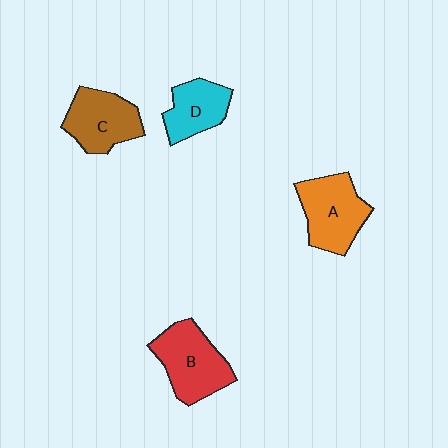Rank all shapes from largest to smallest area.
From largest to smallest: B (red), A (orange), C (brown), D (cyan).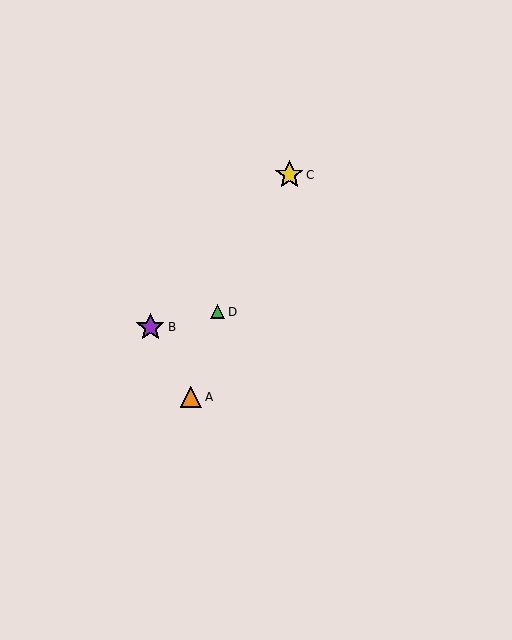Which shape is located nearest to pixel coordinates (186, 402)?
The orange triangle (labeled A) at (191, 397) is nearest to that location.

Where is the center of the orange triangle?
The center of the orange triangle is at (191, 397).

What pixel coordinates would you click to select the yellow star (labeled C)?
Click at (289, 175) to select the yellow star C.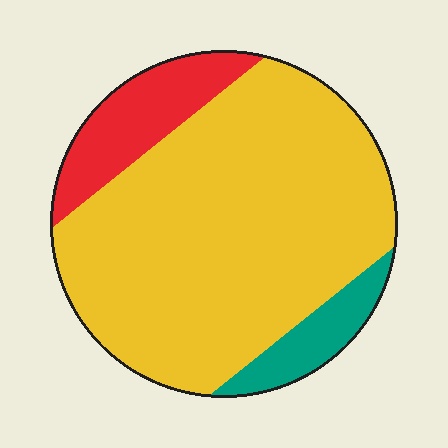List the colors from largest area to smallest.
From largest to smallest: yellow, red, teal.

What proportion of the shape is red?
Red takes up about one eighth (1/8) of the shape.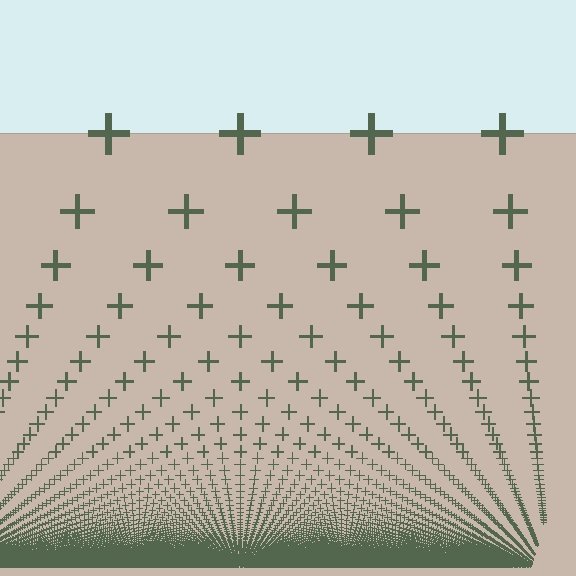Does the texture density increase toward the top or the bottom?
Density increases toward the bottom.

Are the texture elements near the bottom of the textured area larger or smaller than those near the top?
Smaller. The gradient is inverted — elements near the bottom are smaller and denser.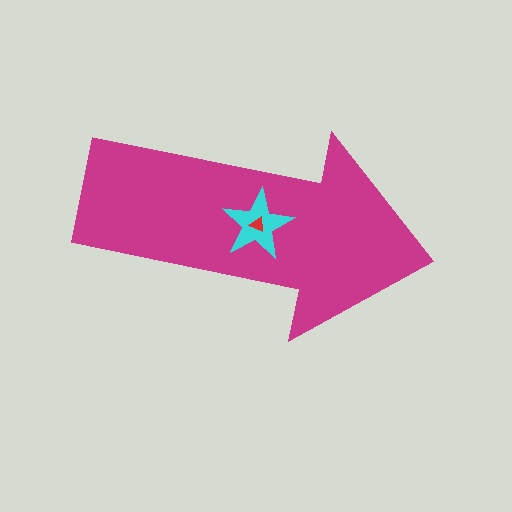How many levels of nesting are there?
3.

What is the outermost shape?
The magenta arrow.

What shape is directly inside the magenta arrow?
The cyan star.